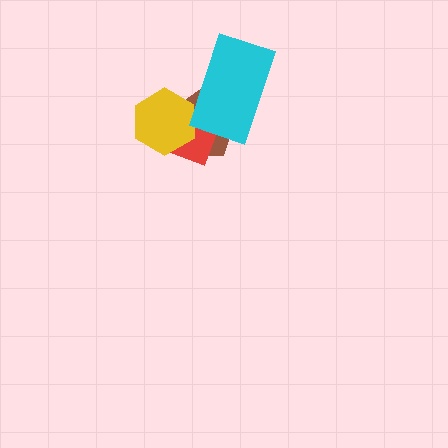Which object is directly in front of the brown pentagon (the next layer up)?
The red diamond is directly in front of the brown pentagon.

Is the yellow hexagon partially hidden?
No, no other shape covers it.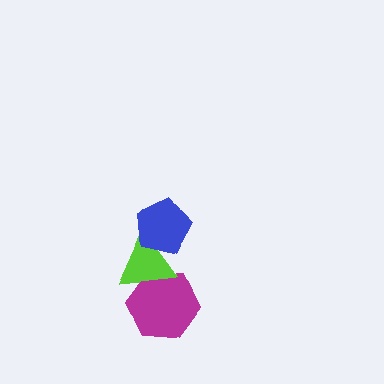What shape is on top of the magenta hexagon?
The lime triangle is on top of the magenta hexagon.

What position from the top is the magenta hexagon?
The magenta hexagon is 3rd from the top.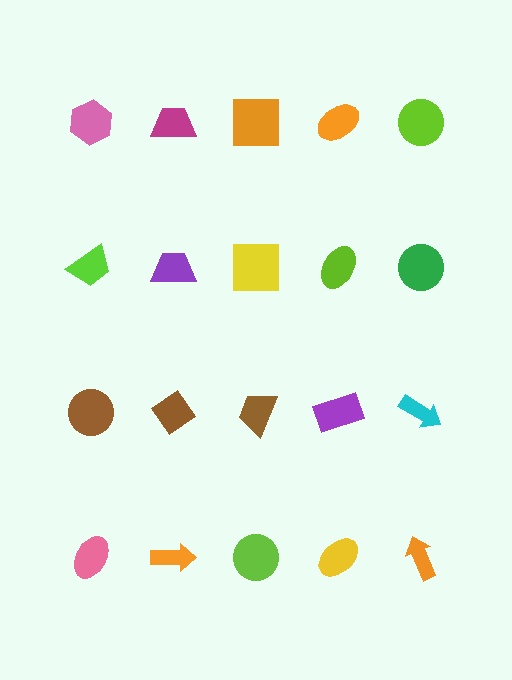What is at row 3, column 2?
A brown diamond.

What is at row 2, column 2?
A purple trapezoid.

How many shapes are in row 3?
5 shapes.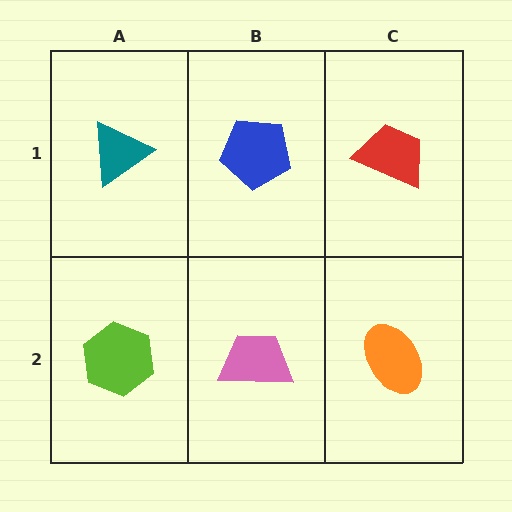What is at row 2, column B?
A pink trapezoid.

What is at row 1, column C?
A red trapezoid.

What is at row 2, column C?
An orange ellipse.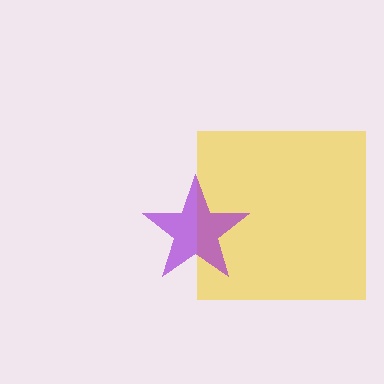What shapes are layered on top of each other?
The layered shapes are: a yellow square, a purple star.